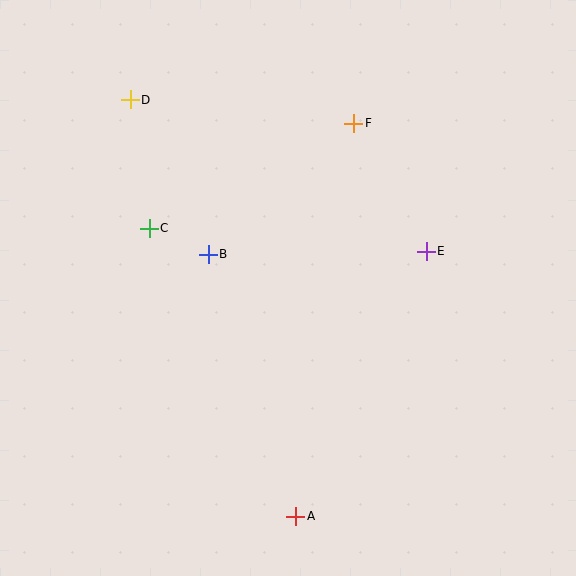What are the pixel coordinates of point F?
Point F is at (354, 123).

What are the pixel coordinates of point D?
Point D is at (130, 100).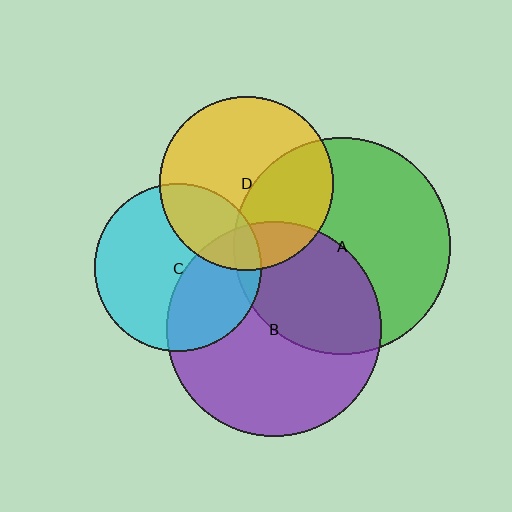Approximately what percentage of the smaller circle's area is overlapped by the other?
Approximately 40%.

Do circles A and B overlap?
Yes.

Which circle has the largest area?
Circle A (green).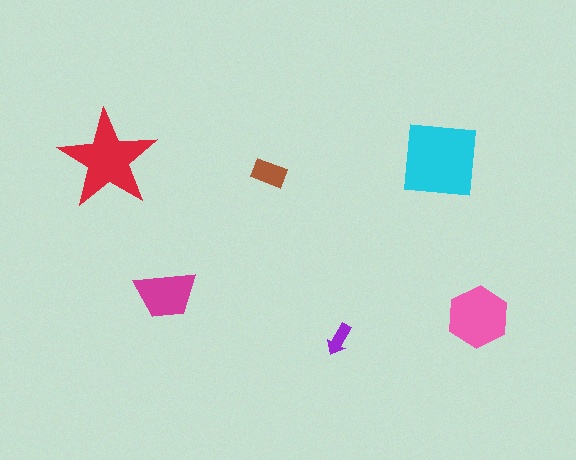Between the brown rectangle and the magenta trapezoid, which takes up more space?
The magenta trapezoid.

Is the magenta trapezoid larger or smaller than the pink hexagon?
Smaller.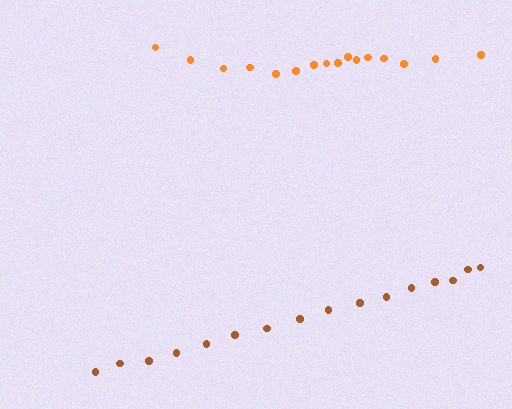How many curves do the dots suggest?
There are 2 distinct paths.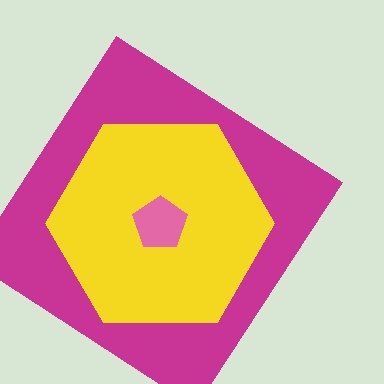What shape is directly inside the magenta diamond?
The yellow hexagon.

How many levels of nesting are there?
3.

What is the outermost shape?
The magenta diamond.